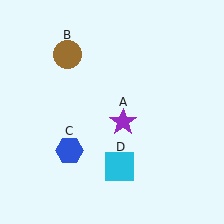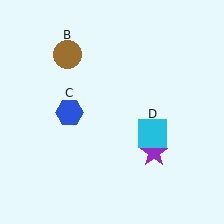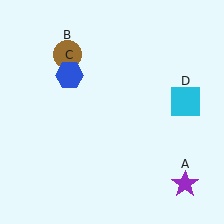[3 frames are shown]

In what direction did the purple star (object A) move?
The purple star (object A) moved down and to the right.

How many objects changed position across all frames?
3 objects changed position: purple star (object A), blue hexagon (object C), cyan square (object D).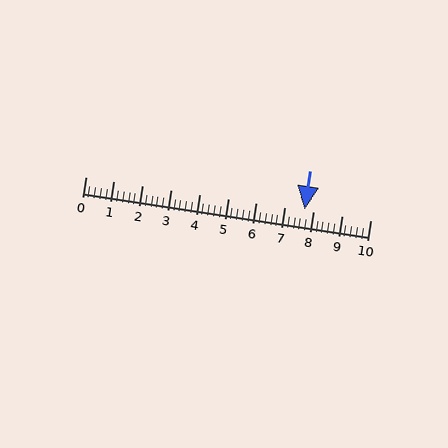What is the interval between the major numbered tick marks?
The major tick marks are spaced 1 units apart.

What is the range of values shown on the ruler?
The ruler shows values from 0 to 10.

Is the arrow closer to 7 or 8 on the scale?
The arrow is closer to 8.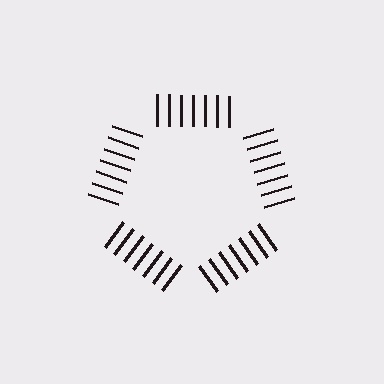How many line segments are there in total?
35 — 7 along each of the 5 edges.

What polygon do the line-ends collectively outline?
An illusory pentagon — the line segments terminate on its edges but no continuous stroke is drawn.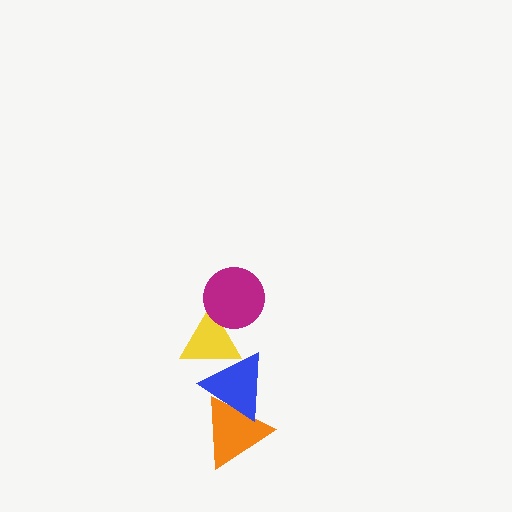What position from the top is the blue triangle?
The blue triangle is 3rd from the top.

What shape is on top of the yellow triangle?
The magenta circle is on top of the yellow triangle.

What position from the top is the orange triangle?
The orange triangle is 4th from the top.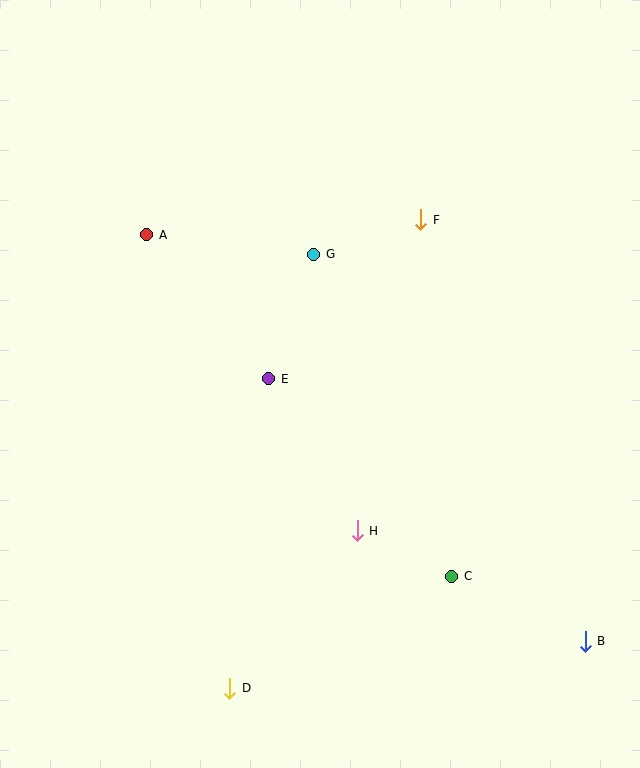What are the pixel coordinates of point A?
Point A is at (147, 235).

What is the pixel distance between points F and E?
The distance between F and E is 220 pixels.